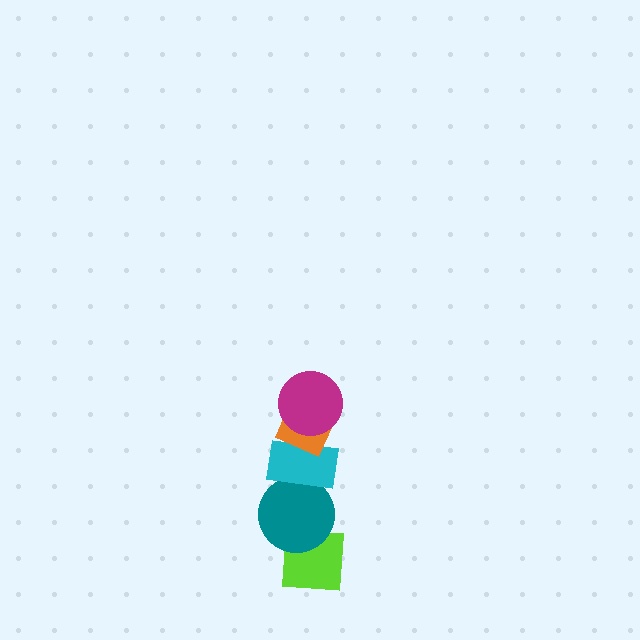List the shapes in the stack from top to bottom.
From top to bottom: the magenta circle, the orange diamond, the cyan rectangle, the teal circle, the lime square.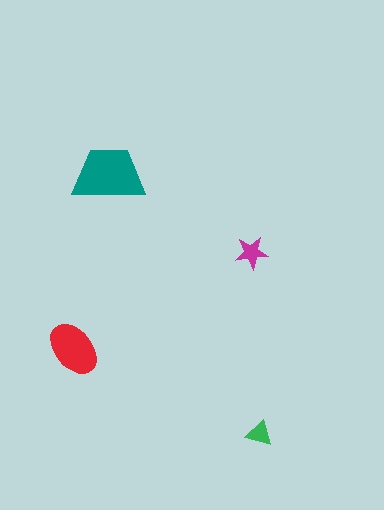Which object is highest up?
The teal trapezoid is topmost.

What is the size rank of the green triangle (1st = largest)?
4th.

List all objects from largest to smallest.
The teal trapezoid, the red ellipse, the magenta star, the green triangle.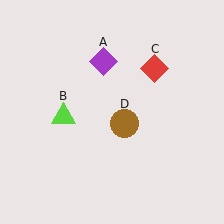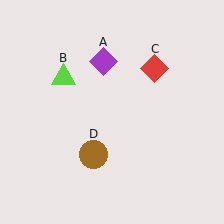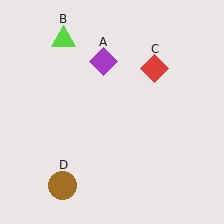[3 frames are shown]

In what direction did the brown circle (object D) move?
The brown circle (object D) moved down and to the left.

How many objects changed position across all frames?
2 objects changed position: lime triangle (object B), brown circle (object D).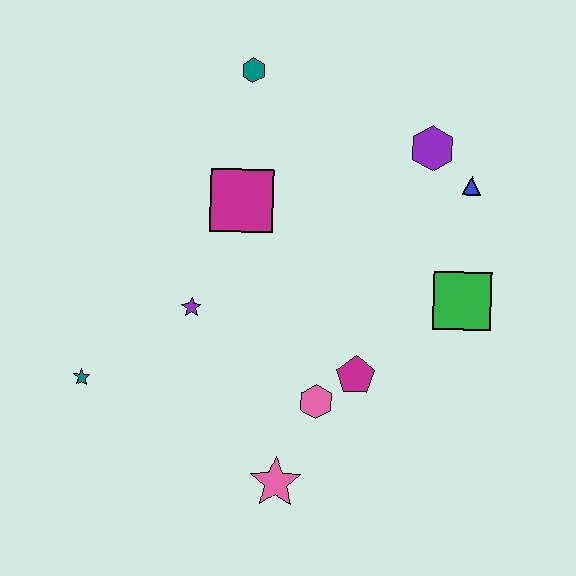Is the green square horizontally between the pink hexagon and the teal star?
No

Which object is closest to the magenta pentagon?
The pink hexagon is closest to the magenta pentagon.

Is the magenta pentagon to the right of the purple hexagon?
No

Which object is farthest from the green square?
The teal star is farthest from the green square.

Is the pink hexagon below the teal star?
Yes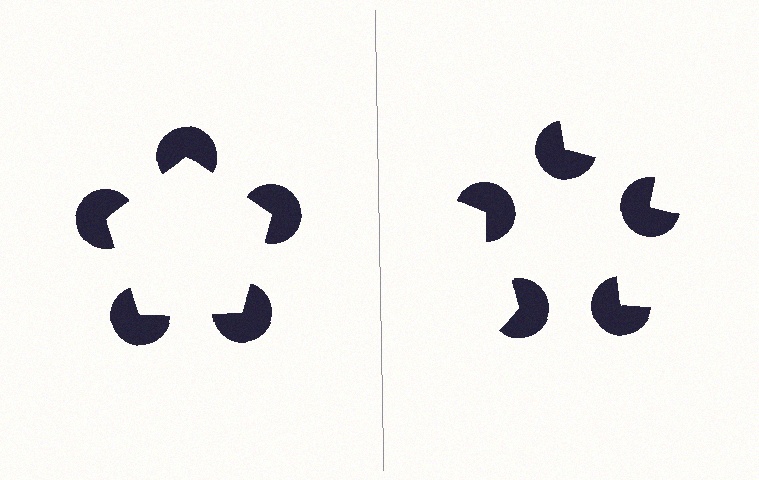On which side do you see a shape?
An illusory pentagon appears on the left side. On the right side the wedge cuts are rotated, so no coherent shape forms.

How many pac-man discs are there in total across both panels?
10 — 5 on each side.